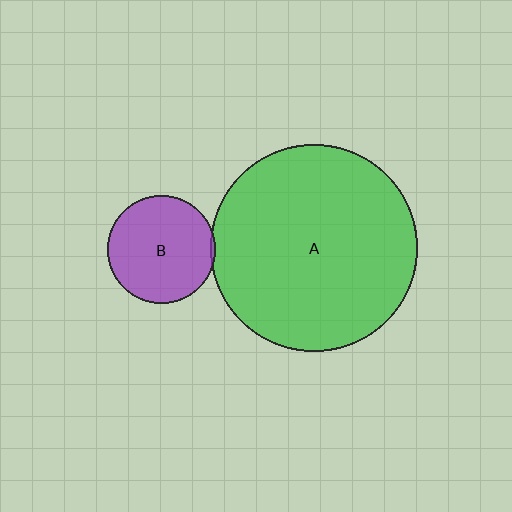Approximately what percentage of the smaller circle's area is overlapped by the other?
Approximately 5%.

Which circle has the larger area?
Circle A (green).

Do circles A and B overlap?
Yes.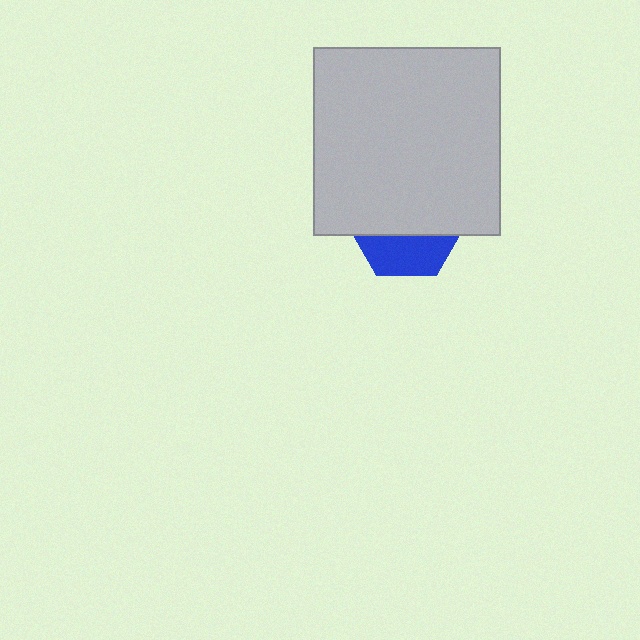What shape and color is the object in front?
The object in front is a light gray square.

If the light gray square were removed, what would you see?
You would see the complete blue hexagon.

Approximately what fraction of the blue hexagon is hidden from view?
Roughly 64% of the blue hexagon is hidden behind the light gray square.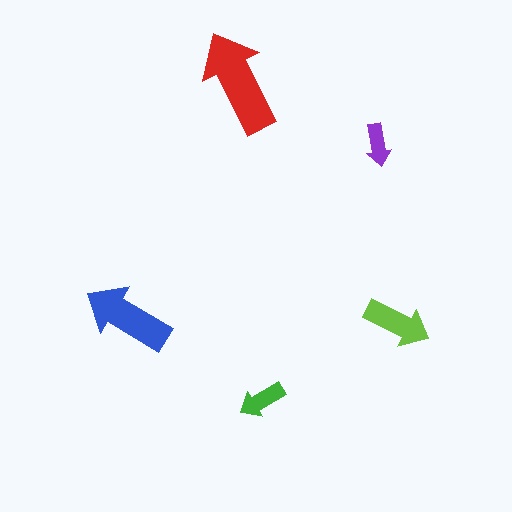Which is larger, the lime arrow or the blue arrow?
The blue one.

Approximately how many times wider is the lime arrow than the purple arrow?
About 1.5 times wider.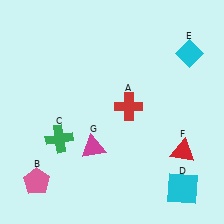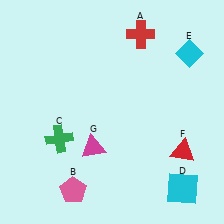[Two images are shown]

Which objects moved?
The objects that moved are: the red cross (A), the pink pentagon (B).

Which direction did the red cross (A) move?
The red cross (A) moved up.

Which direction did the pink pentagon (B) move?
The pink pentagon (B) moved right.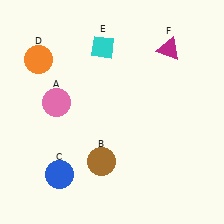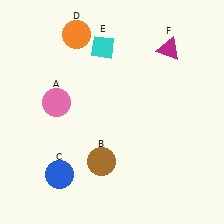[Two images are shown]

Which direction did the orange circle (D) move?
The orange circle (D) moved right.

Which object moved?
The orange circle (D) moved right.